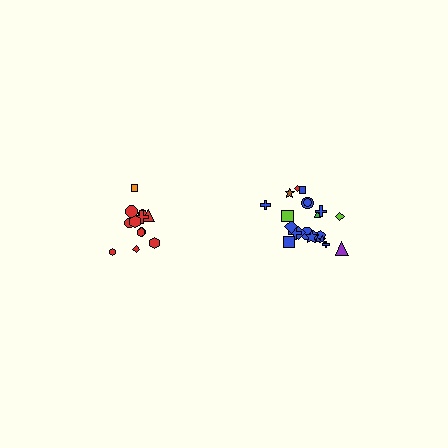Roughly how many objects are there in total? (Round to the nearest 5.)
Roughly 35 objects in total.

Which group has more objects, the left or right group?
The right group.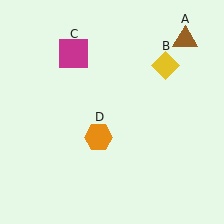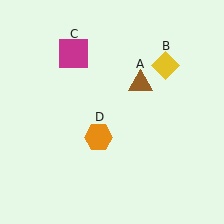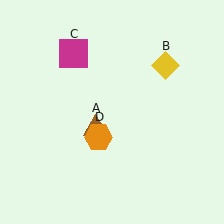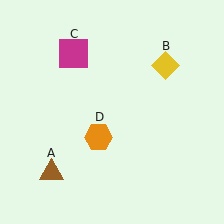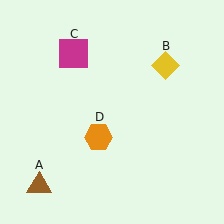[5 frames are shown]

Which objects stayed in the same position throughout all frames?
Yellow diamond (object B) and magenta square (object C) and orange hexagon (object D) remained stationary.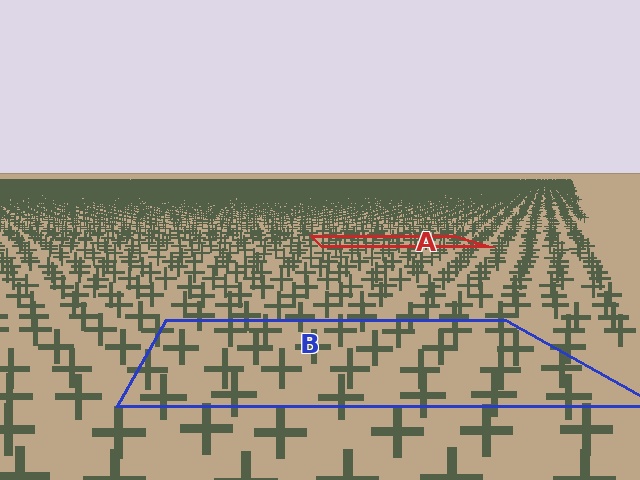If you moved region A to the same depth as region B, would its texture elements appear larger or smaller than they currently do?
They would appear larger. At a closer depth, the same texture elements are projected at a bigger on-screen size.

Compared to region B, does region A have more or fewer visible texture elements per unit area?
Region A has more texture elements per unit area — they are packed more densely because it is farther away.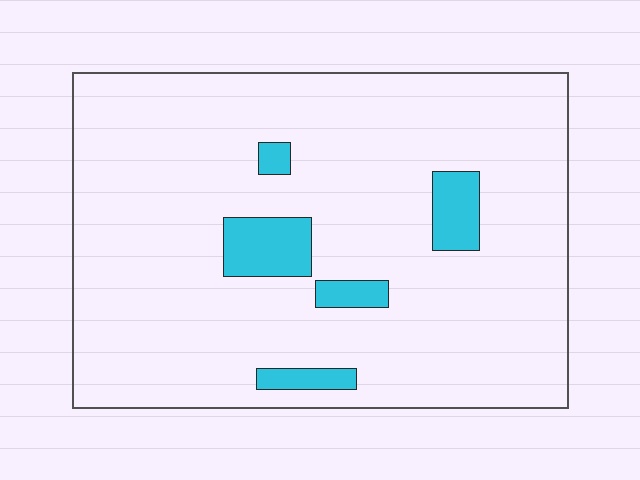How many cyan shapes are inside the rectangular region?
5.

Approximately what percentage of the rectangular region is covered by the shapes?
Approximately 10%.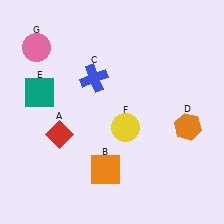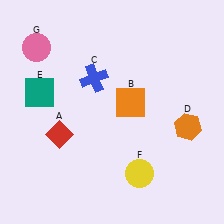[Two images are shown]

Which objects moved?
The objects that moved are: the orange square (B), the yellow circle (F).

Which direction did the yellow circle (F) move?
The yellow circle (F) moved down.